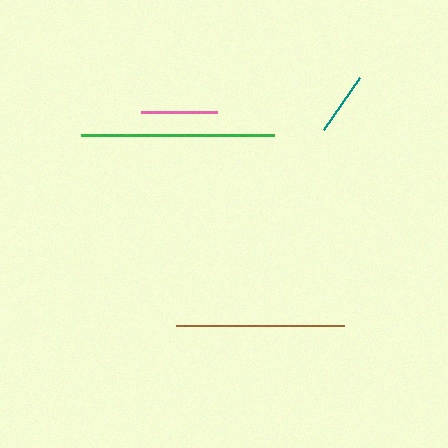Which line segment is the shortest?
The teal line is the shortest at approximately 63 pixels.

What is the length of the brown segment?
The brown segment is approximately 168 pixels long.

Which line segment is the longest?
The green line is the longest at approximately 193 pixels.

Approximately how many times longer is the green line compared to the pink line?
The green line is approximately 2.6 times the length of the pink line.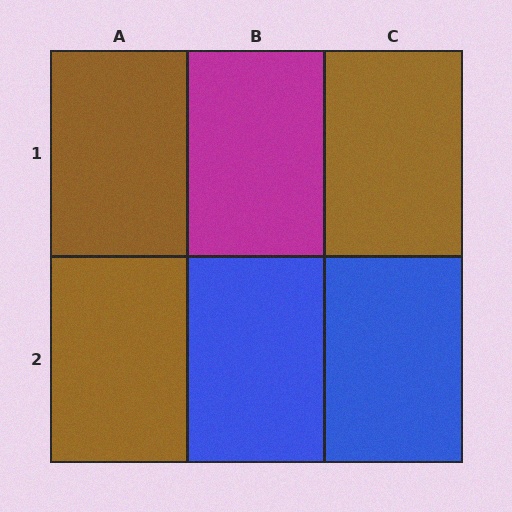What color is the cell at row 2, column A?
Brown.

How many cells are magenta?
1 cell is magenta.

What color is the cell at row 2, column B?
Blue.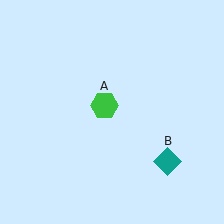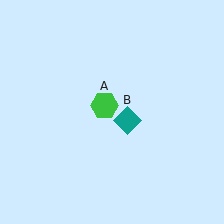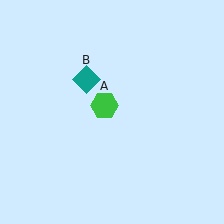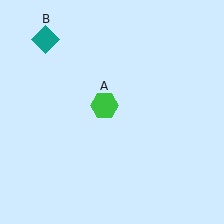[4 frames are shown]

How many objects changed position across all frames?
1 object changed position: teal diamond (object B).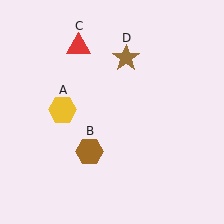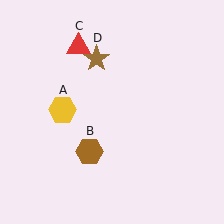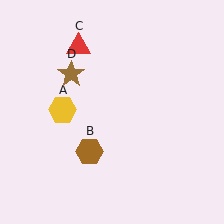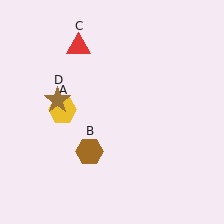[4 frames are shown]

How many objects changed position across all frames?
1 object changed position: brown star (object D).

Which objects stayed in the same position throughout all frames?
Yellow hexagon (object A) and brown hexagon (object B) and red triangle (object C) remained stationary.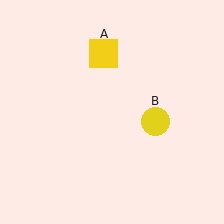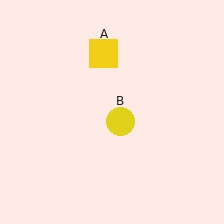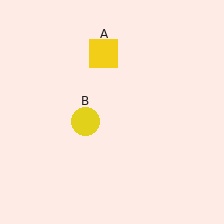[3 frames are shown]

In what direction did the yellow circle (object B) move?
The yellow circle (object B) moved left.